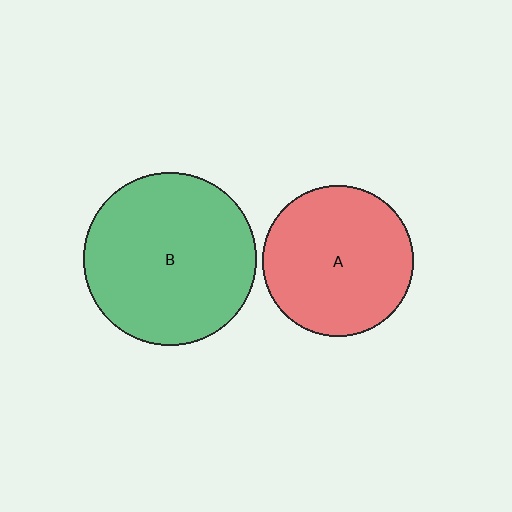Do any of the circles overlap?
No, none of the circles overlap.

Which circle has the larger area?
Circle B (green).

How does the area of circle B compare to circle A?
Approximately 1.3 times.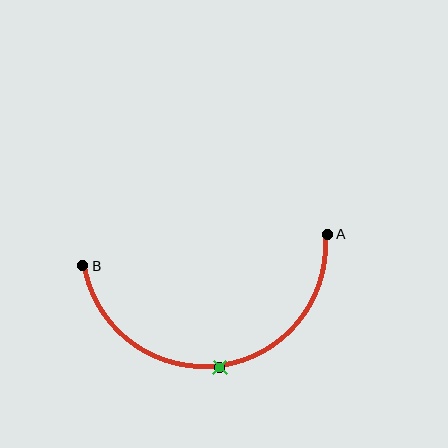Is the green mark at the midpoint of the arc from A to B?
Yes. The green mark lies on the arc at equal arc-length from both A and B — it is the arc midpoint.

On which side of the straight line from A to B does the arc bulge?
The arc bulges below the straight line connecting A and B.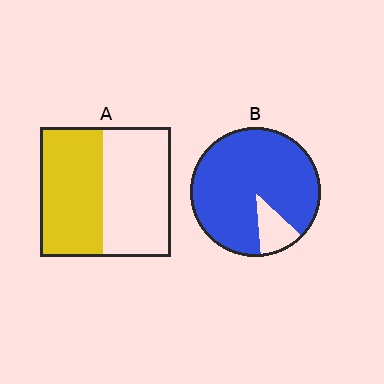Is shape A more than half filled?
Roughly half.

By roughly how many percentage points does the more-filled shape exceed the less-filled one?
By roughly 40 percentage points (B over A).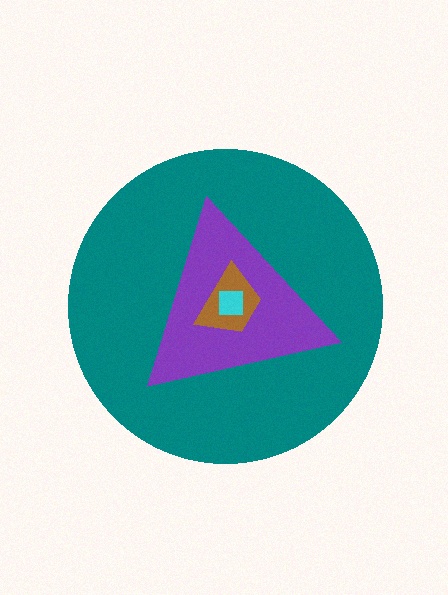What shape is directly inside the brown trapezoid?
The cyan square.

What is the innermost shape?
The cyan square.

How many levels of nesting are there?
4.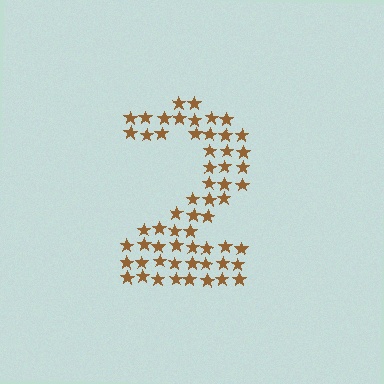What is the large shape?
The large shape is the digit 2.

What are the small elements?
The small elements are stars.